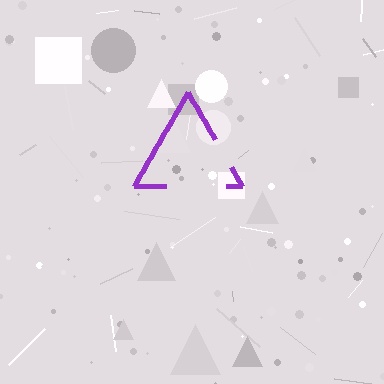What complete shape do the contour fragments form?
The contour fragments form a triangle.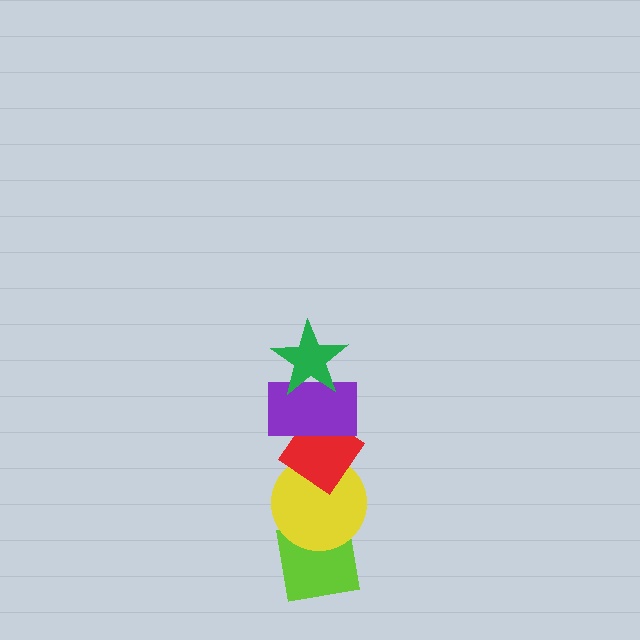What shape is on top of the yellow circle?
The red diamond is on top of the yellow circle.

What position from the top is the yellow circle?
The yellow circle is 4th from the top.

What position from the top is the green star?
The green star is 1st from the top.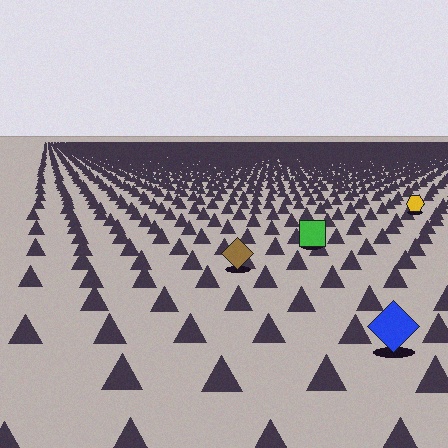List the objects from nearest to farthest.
From nearest to farthest: the blue diamond, the brown diamond, the green square, the yellow hexagon.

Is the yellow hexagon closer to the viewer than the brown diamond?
No. The brown diamond is closer — you can tell from the texture gradient: the ground texture is coarser near it.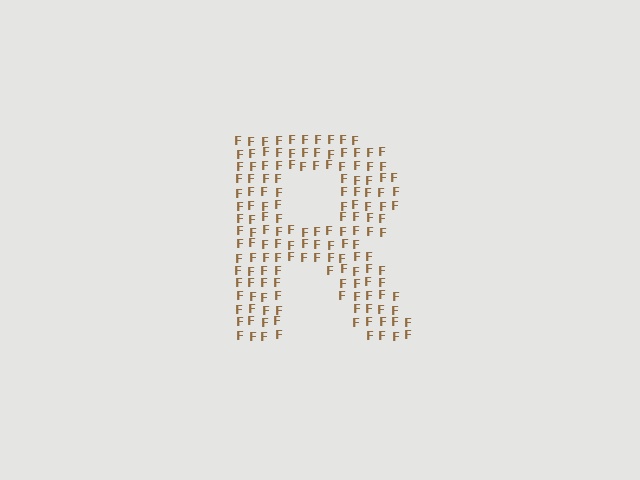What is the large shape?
The large shape is the letter R.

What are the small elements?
The small elements are letter F's.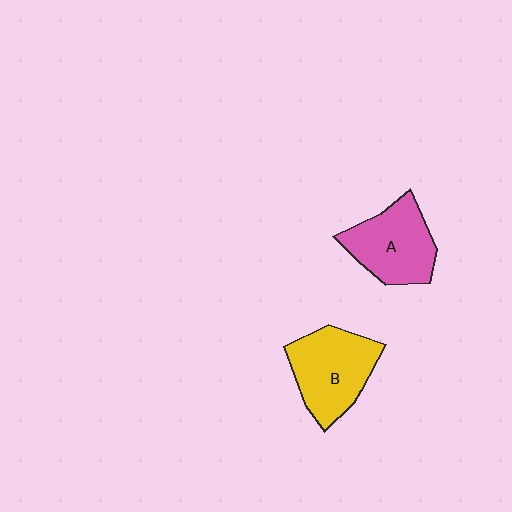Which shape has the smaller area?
Shape A (pink).